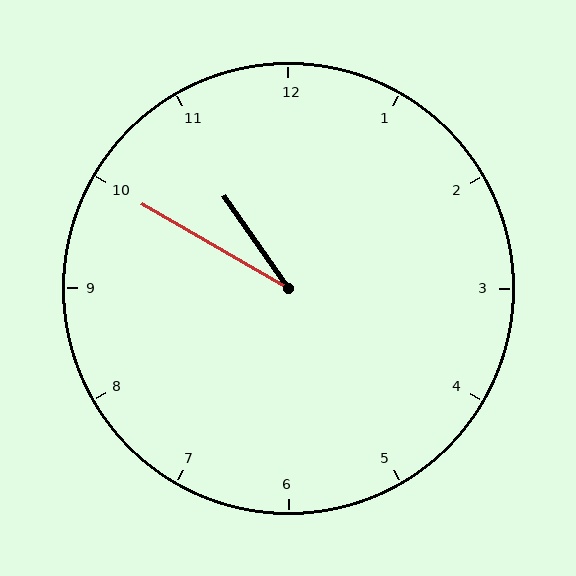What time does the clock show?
10:50.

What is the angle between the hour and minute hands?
Approximately 25 degrees.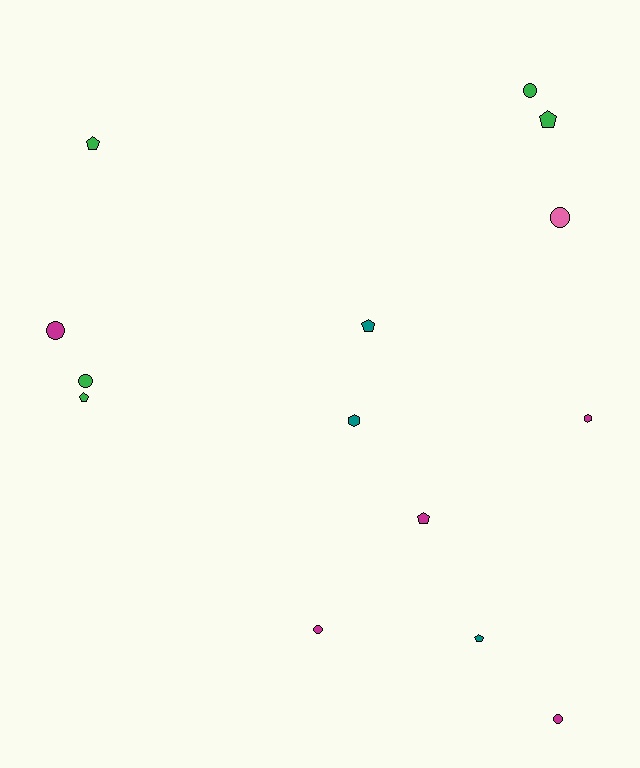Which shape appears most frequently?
Pentagon, with 6 objects.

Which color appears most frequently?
Green, with 5 objects.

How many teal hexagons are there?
There is 1 teal hexagon.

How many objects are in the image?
There are 14 objects.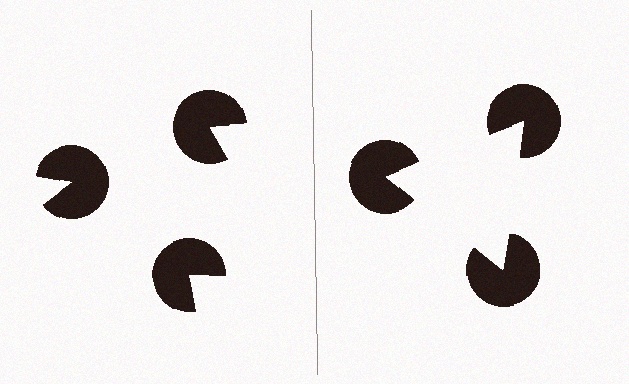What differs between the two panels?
The pac-man discs are positioned identically on both sides; only the wedge orientations differ. On the right they align to a triangle; on the left they are misaligned.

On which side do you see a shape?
An illusory triangle appears on the right side. On the left side the wedge cuts are rotated, so no coherent shape forms.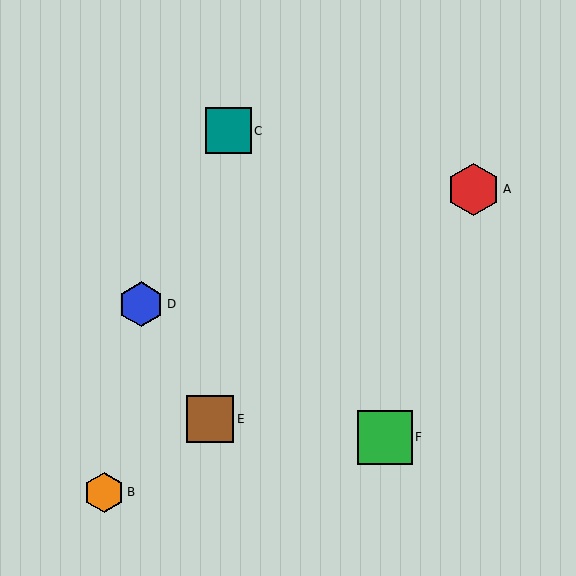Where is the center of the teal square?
The center of the teal square is at (228, 131).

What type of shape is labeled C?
Shape C is a teal square.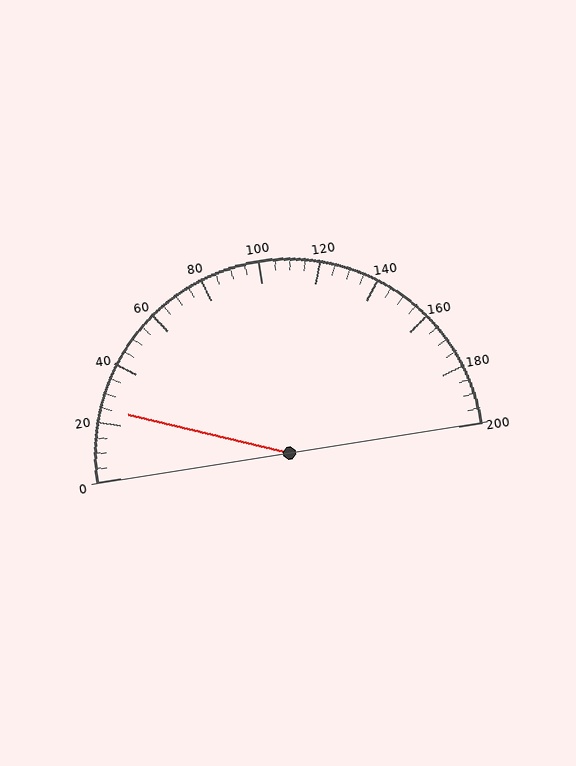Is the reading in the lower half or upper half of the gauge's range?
The reading is in the lower half of the range (0 to 200).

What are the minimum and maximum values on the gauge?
The gauge ranges from 0 to 200.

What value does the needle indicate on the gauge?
The needle indicates approximately 25.